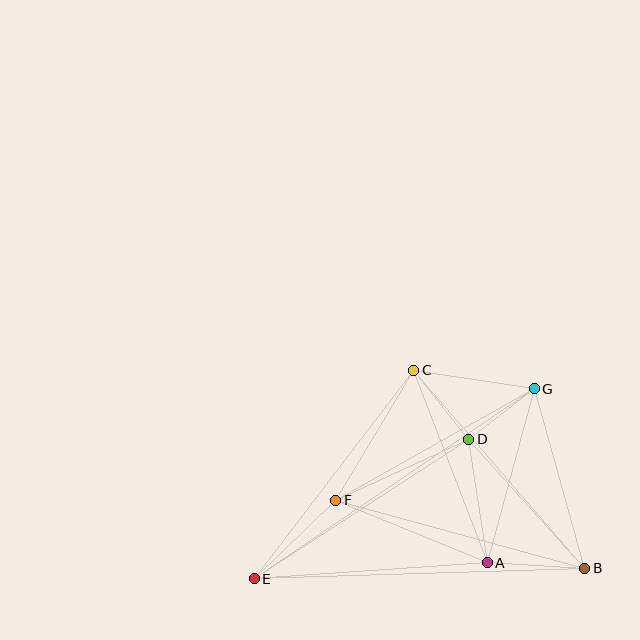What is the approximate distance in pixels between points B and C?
The distance between B and C is approximately 261 pixels.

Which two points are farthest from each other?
Points E and G are farthest from each other.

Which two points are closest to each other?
Points D and G are closest to each other.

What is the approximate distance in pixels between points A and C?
The distance between A and C is approximately 206 pixels.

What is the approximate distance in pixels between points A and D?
The distance between A and D is approximately 125 pixels.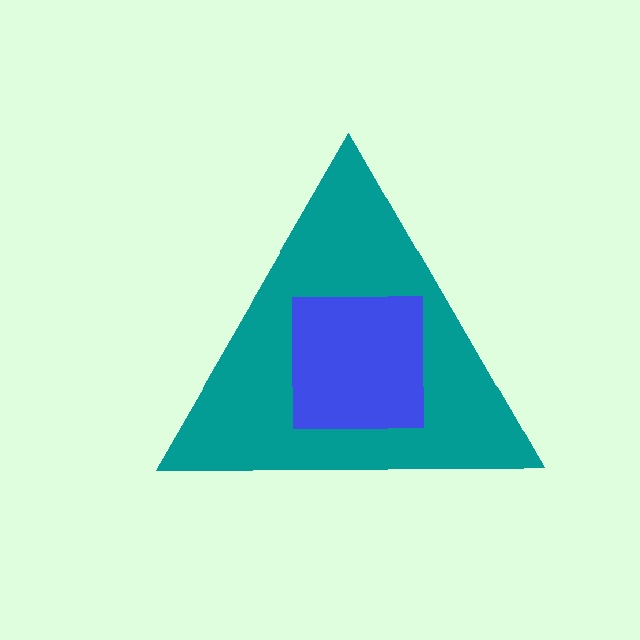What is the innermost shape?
The blue square.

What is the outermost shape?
The teal triangle.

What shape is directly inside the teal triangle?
The blue square.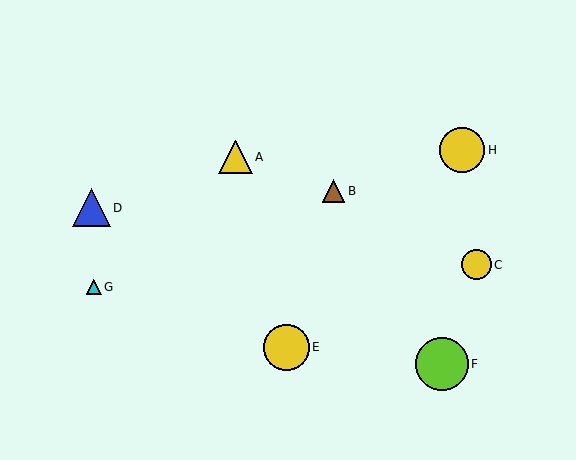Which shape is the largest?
The lime circle (labeled F) is the largest.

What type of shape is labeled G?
Shape G is a cyan triangle.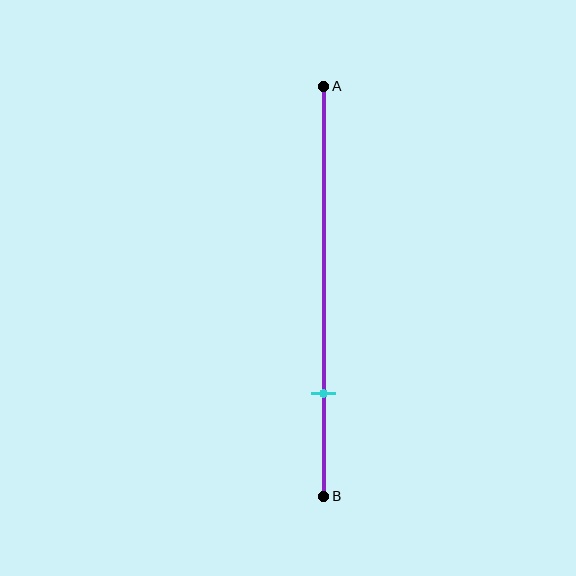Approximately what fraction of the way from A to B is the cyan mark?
The cyan mark is approximately 75% of the way from A to B.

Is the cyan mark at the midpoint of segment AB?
No, the mark is at about 75% from A, not at the 50% midpoint.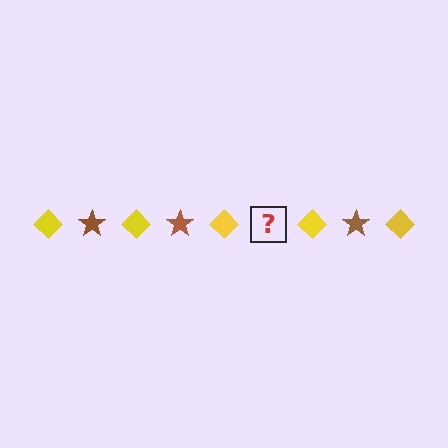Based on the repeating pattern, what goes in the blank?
The blank should be a brown star.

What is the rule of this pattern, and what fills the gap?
The rule is that the pattern alternates between yellow diamond and brown star. The gap should be filled with a brown star.